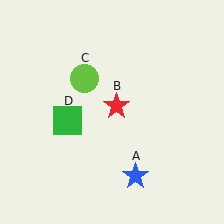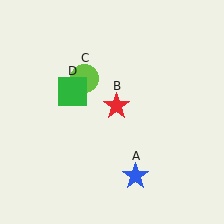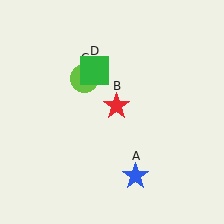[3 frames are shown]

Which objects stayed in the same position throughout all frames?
Blue star (object A) and red star (object B) and lime circle (object C) remained stationary.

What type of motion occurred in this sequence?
The green square (object D) rotated clockwise around the center of the scene.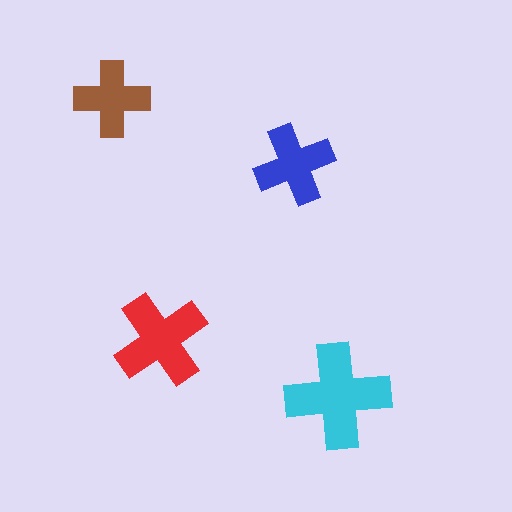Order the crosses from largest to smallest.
the cyan one, the red one, the blue one, the brown one.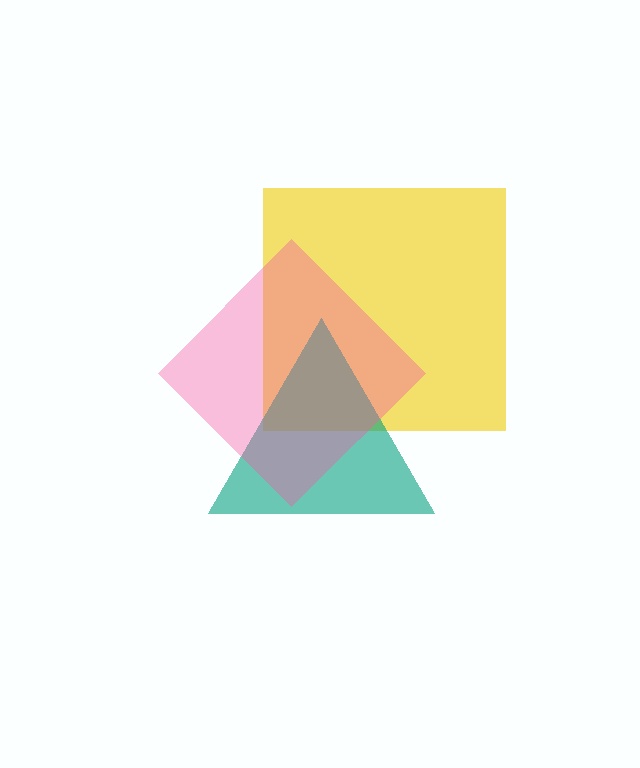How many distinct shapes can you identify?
There are 3 distinct shapes: a yellow square, a teal triangle, a pink diamond.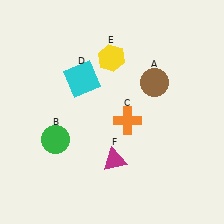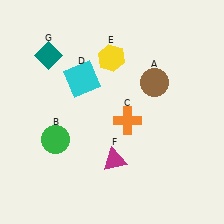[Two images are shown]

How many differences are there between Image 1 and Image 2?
There is 1 difference between the two images.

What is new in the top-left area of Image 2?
A teal diamond (G) was added in the top-left area of Image 2.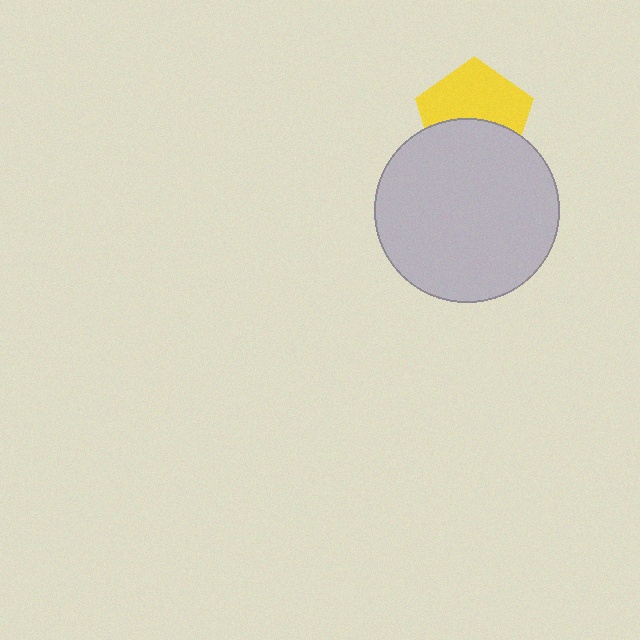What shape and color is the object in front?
The object in front is a light gray circle.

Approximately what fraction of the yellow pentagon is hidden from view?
Roughly 44% of the yellow pentagon is hidden behind the light gray circle.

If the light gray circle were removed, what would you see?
You would see the complete yellow pentagon.